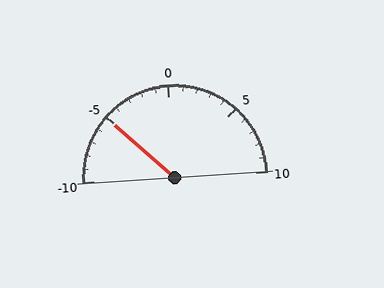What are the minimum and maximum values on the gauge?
The gauge ranges from -10 to 10.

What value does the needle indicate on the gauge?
The needle indicates approximately -5.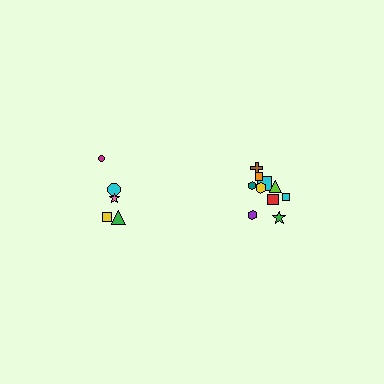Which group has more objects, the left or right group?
The right group.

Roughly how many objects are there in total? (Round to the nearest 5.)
Roughly 15 objects in total.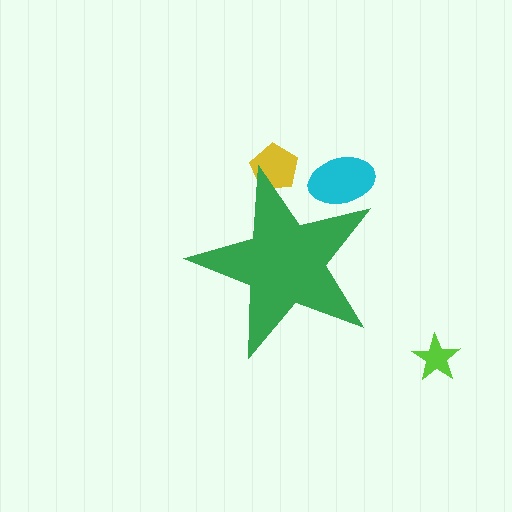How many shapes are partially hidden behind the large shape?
2 shapes are partially hidden.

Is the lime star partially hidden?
No, the lime star is fully visible.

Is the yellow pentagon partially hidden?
Yes, the yellow pentagon is partially hidden behind the green star.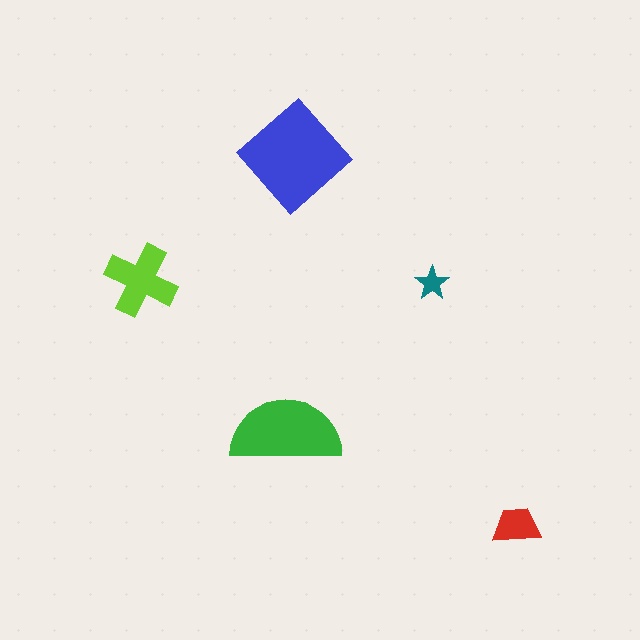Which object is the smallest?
The teal star.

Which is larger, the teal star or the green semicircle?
The green semicircle.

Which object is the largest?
The blue diamond.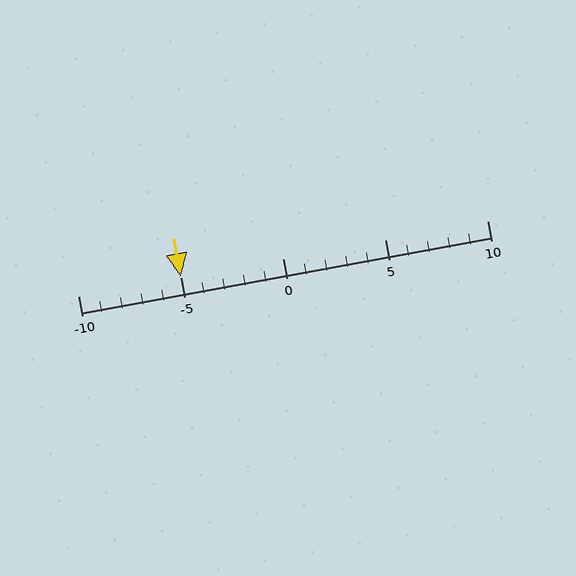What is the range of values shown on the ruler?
The ruler shows values from -10 to 10.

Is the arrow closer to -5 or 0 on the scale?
The arrow is closer to -5.